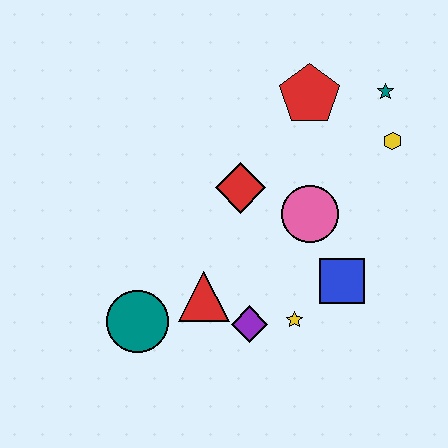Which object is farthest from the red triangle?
The teal star is farthest from the red triangle.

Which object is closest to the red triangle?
The purple diamond is closest to the red triangle.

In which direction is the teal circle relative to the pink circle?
The teal circle is to the left of the pink circle.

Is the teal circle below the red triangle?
Yes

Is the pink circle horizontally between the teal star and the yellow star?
Yes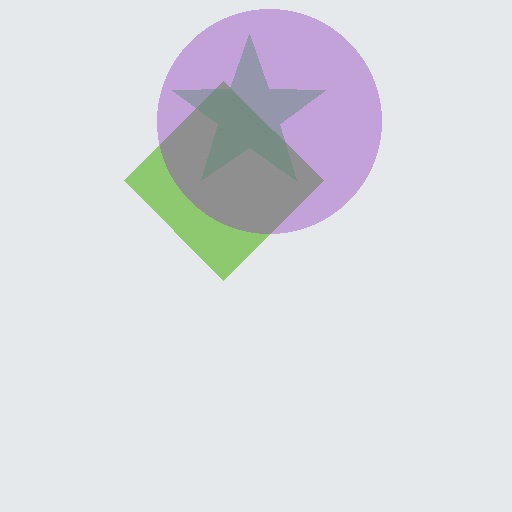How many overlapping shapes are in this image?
There are 3 overlapping shapes in the image.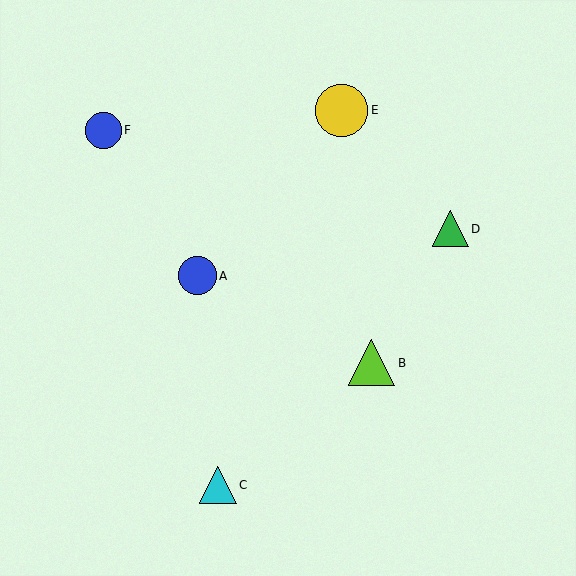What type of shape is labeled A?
Shape A is a blue circle.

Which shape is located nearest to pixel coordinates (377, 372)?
The lime triangle (labeled B) at (371, 363) is nearest to that location.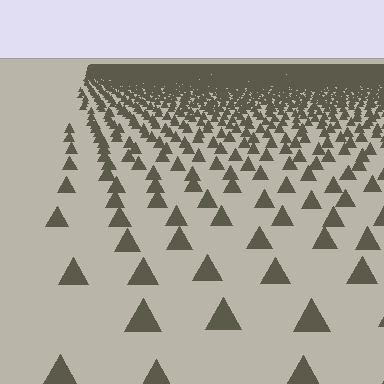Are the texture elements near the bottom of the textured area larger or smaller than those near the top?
Larger. Near the bottom, elements are closer to the viewer and appear at a bigger on-screen size.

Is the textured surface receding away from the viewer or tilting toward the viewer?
The surface is receding away from the viewer. Texture elements get smaller and denser toward the top.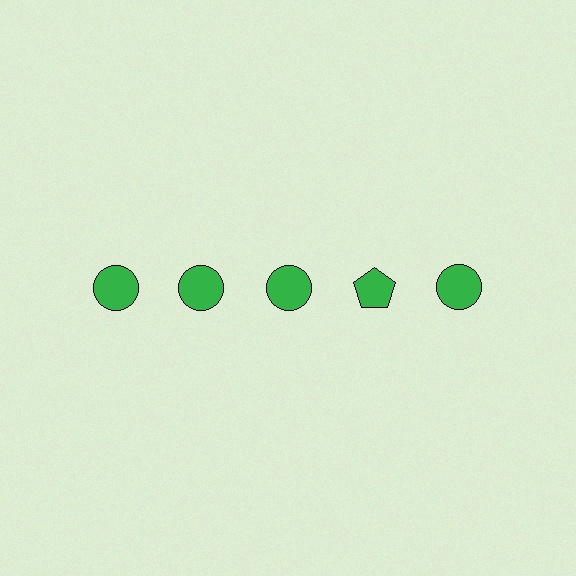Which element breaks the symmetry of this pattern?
The green pentagon in the top row, second from right column breaks the symmetry. All other shapes are green circles.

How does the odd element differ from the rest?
It has a different shape: pentagon instead of circle.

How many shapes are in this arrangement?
There are 5 shapes arranged in a grid pattern.